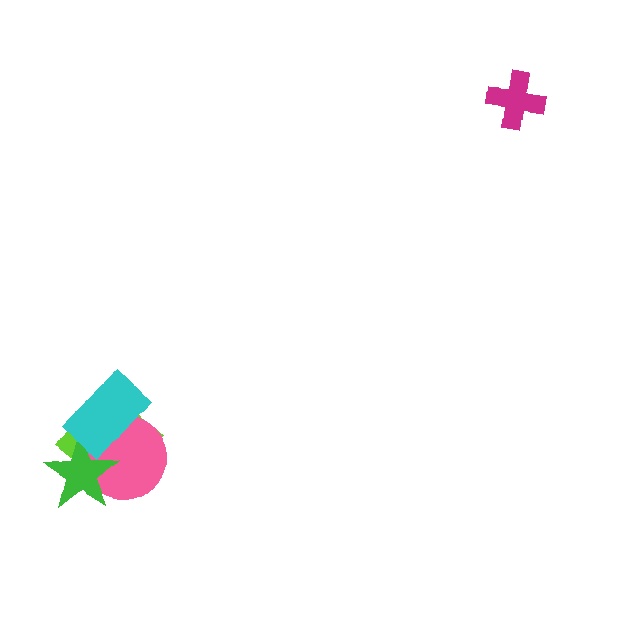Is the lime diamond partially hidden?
Yes, it is partially covered by another shape.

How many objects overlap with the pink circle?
3 objects overlap with the pink circle.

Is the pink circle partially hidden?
Yes, it is partially covered by another shape.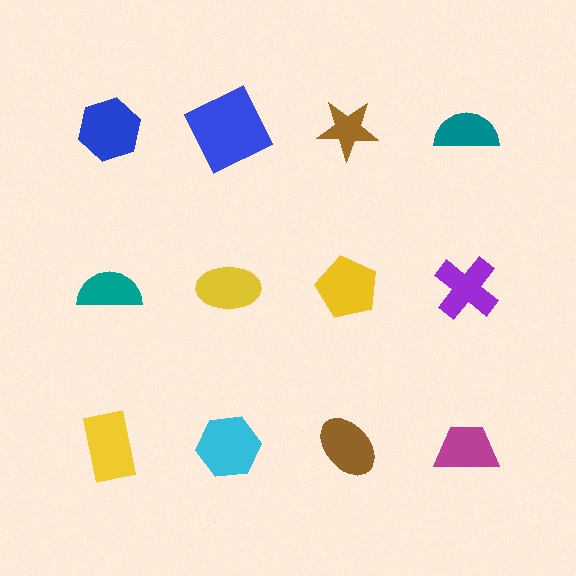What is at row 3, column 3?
A brown ellipse.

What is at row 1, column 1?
A blue hexagon.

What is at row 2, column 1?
A teal semicircle.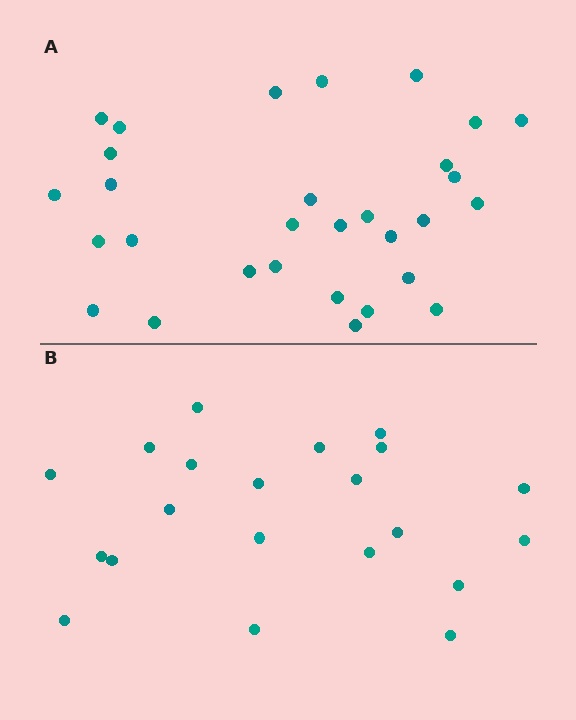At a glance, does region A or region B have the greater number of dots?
Region A (the top region) has more dots.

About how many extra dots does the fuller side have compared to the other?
Region A has roughly 8 or so more dots than region B.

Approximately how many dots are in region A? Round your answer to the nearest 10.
About 30 dots.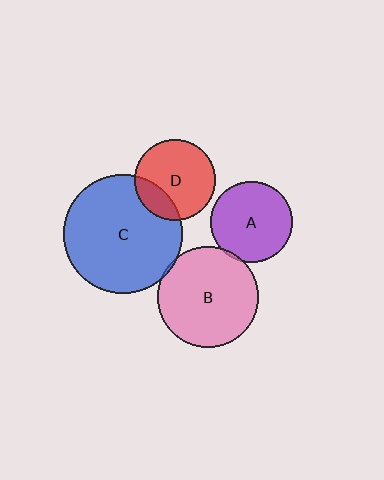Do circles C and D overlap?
Yes.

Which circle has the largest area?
Circle C (blue).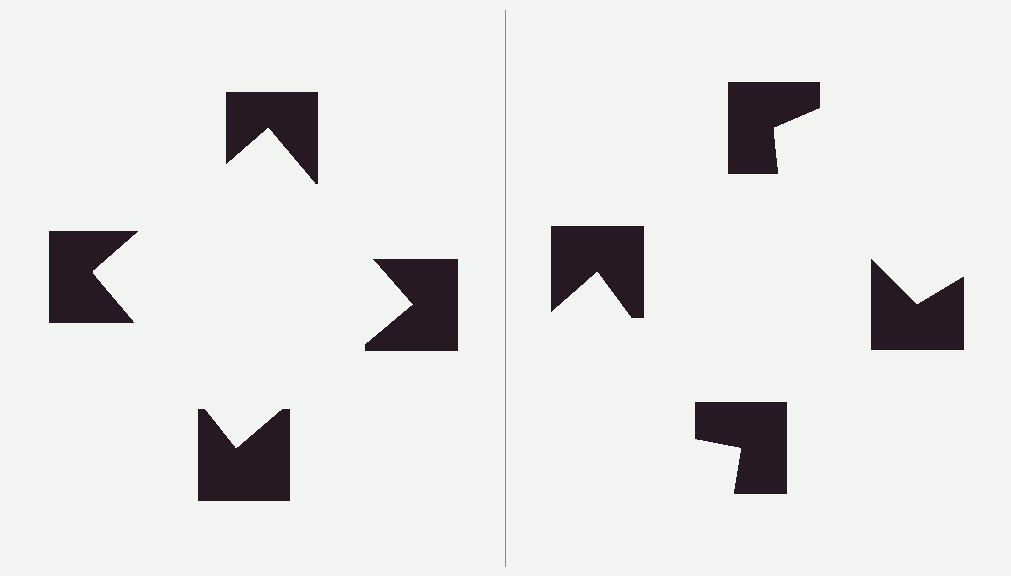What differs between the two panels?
The notched squares are positioned identically on both sides; only the wedge orientations differ. On the left they align to a square; on the right they are misaligned.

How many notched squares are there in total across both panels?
8 — 4 on each side.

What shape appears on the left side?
An illusory square.